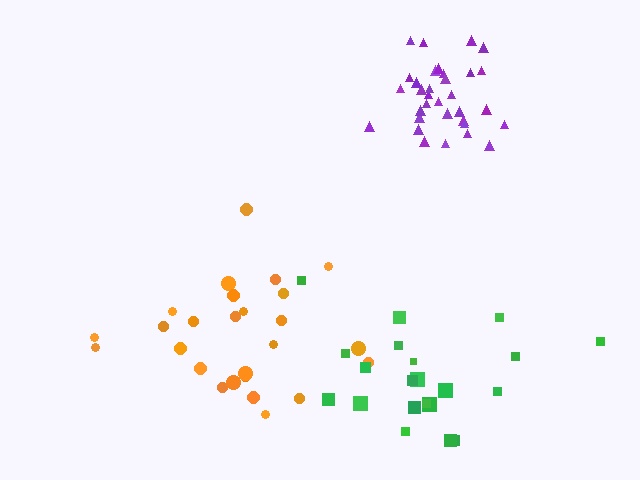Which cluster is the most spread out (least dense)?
Green.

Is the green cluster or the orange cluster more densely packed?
Orange.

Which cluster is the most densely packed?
Purple.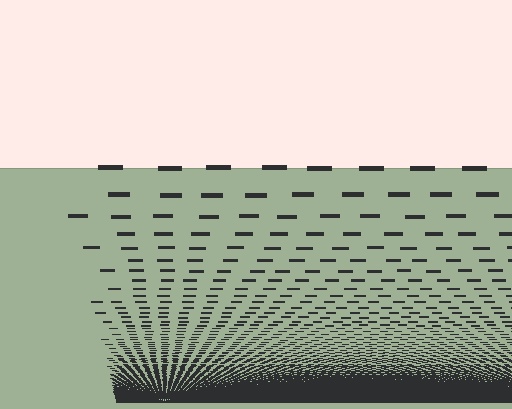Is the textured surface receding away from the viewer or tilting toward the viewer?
The surface appears to tilt toward the viewer. Texture elements get larger and sparser toward the top.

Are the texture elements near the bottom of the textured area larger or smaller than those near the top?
Smaller. The gradient is inverted — elements near the bottom are smaller and denser.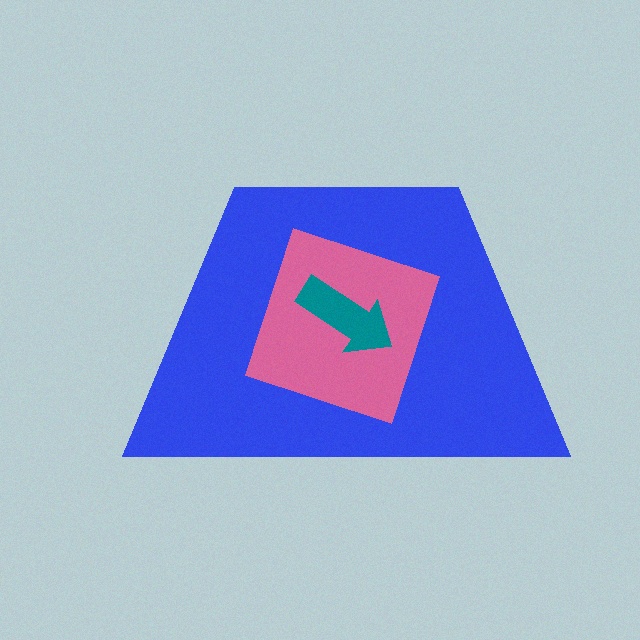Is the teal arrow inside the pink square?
Yes.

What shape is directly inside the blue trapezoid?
The pink square.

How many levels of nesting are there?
3.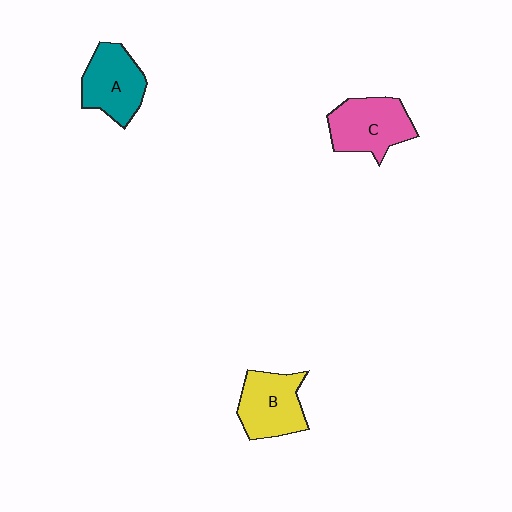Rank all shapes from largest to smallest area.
From largest to smallest: C (pink), B (yellow), A (teal).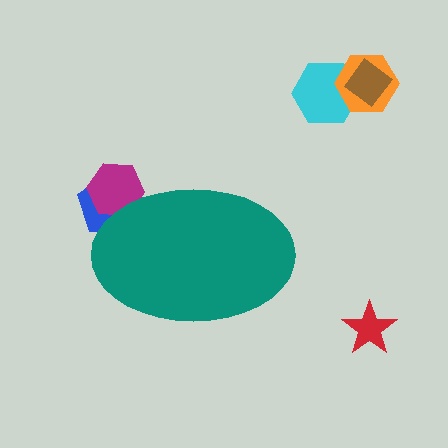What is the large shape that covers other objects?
A teal ellipse.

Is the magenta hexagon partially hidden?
Yes, the magenta hexagon is partially hidden behind the teal ellipse.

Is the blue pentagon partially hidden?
Yes, the blue pentagon is partially hidden behind the teal ellipse.